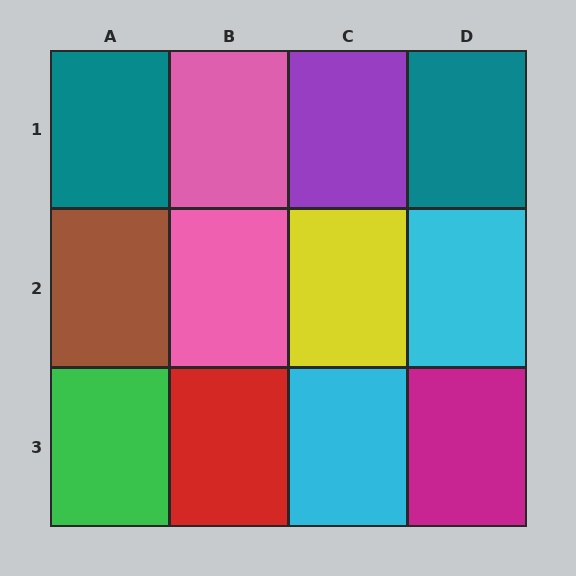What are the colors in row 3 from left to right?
Green, red, cyan, magenta.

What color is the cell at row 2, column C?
Yellow.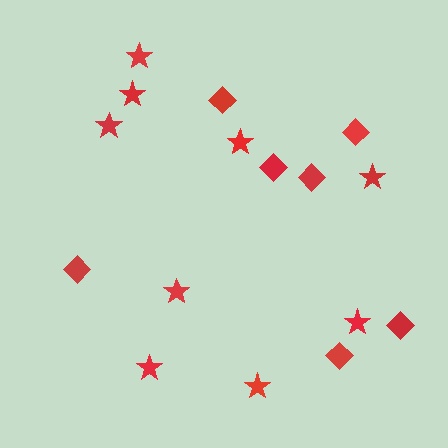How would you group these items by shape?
There are 2 groups: one group of diamonds (7) and one group of stars (9).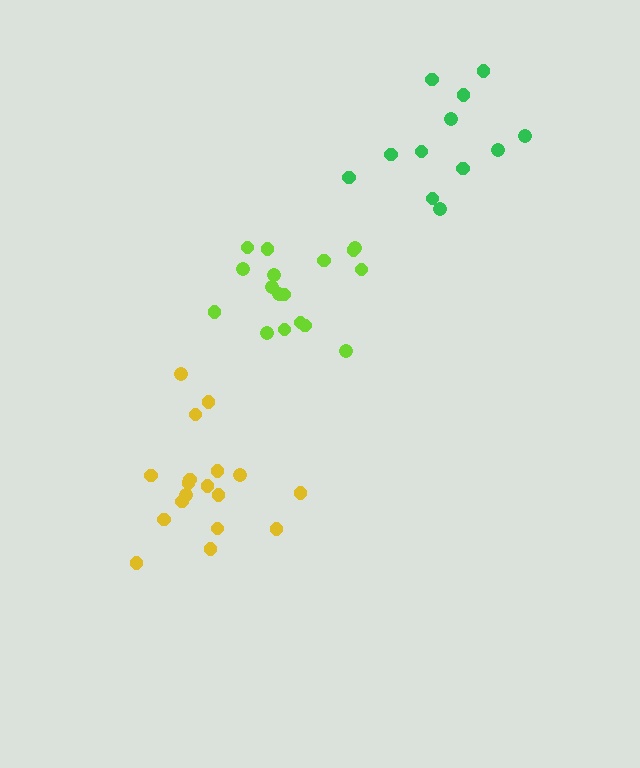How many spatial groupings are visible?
There are 3 spatial groupings.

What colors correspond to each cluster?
The clusters are colored: lime, yellow, green.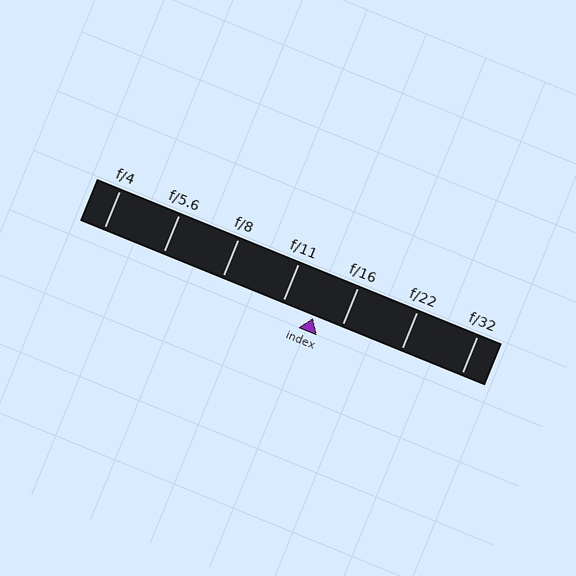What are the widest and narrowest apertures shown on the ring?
The widest aperture shown is f/4 and the narrowest is f/32.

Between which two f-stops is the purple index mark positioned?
The index mark is between f/11 and f/16.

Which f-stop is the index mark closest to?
The index mark is closest to f/16.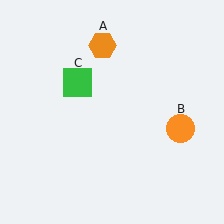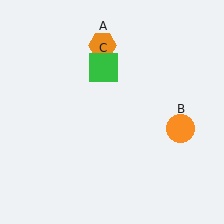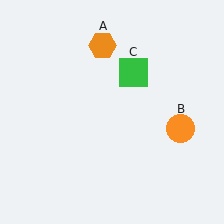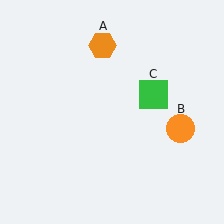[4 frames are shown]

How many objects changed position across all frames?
1 object changed position: green square (object C).